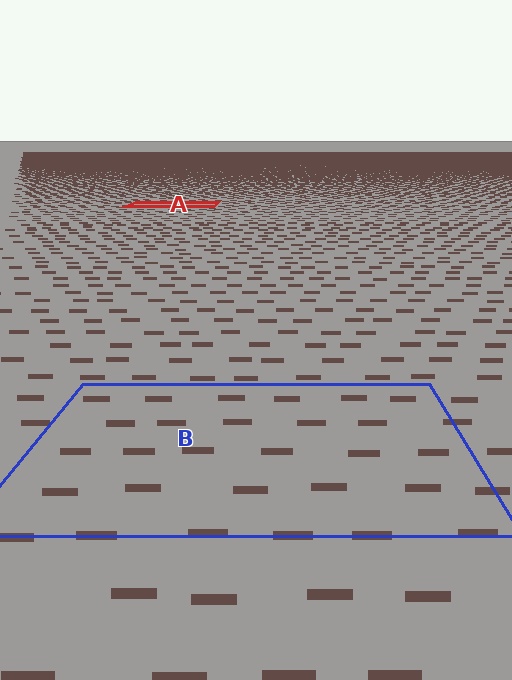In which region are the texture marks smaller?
The texture marks are smaller in region A, because it is farther away.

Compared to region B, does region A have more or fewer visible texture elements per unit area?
Region A has more texture elements per unit area — they are packed more densely because it is farther away.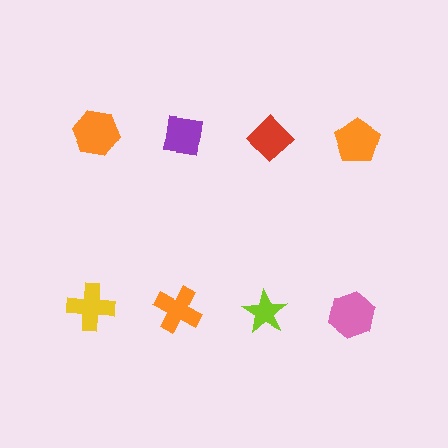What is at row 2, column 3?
A lime star.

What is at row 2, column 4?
A pink hexagon.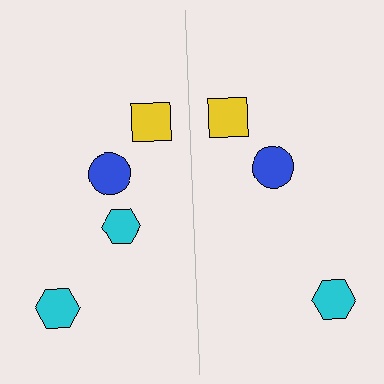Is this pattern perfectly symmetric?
No, the pattern is not perfectly symmetric. A cyan hexagon is missing from the right side.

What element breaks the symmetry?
A cyan hexagon is missing from the right side.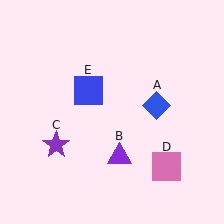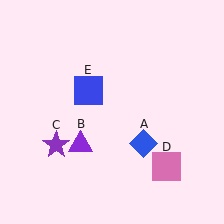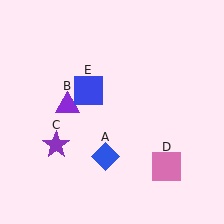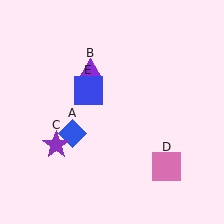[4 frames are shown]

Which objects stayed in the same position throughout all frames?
Purple star (object C) and pink square (object D) and blue square (object E) remained stationary.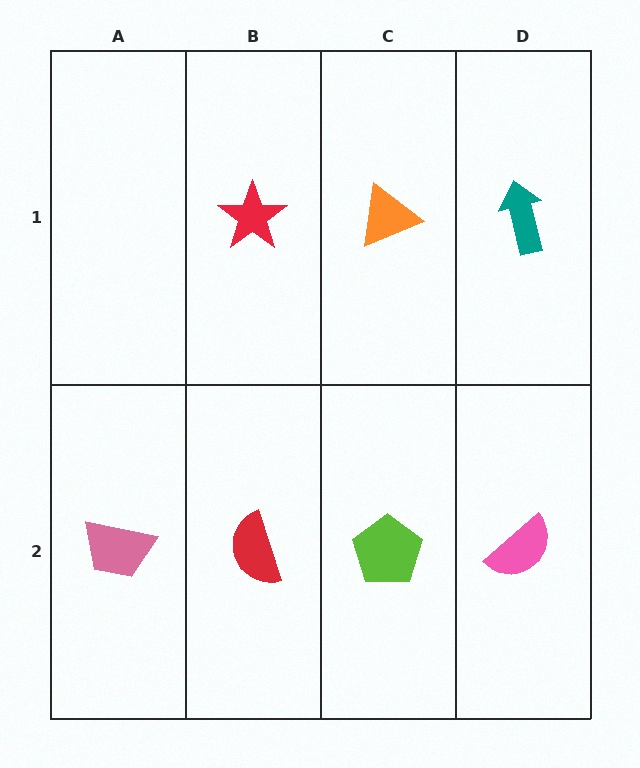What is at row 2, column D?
A pink semicircle.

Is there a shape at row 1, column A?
No, that cell is empty.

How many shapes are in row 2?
4 shapes.